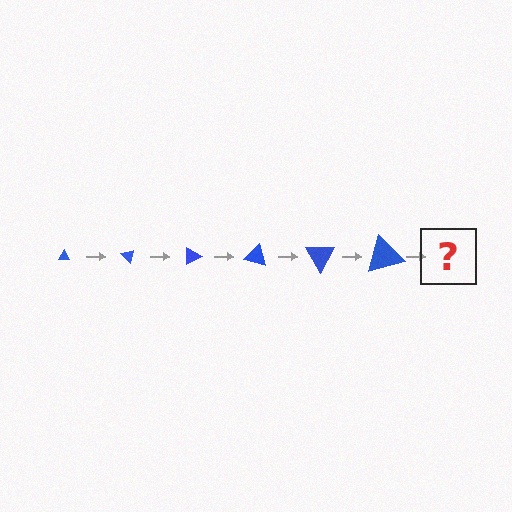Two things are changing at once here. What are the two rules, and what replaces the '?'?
The two rules are that the triangle grows larger each step and it rotates 45 degrees each step. The '?' should be a triangle, larger than the previous one and rotated 270 degrees from the start.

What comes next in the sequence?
The next element should be a triangle, larger than the previous one and rotated 270 degrees from the start.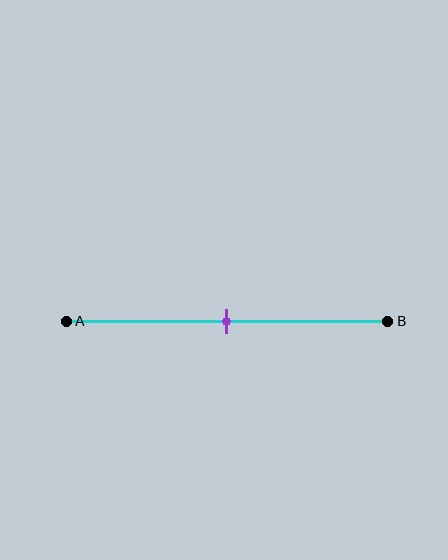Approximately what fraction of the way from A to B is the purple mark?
The purple mark is approximately 50% of the way from A to B.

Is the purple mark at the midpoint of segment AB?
Yes, the mark is approximately at the midpoint.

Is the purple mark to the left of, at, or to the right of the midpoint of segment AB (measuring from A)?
The purple mark is approximately at the midpoint of segment AB.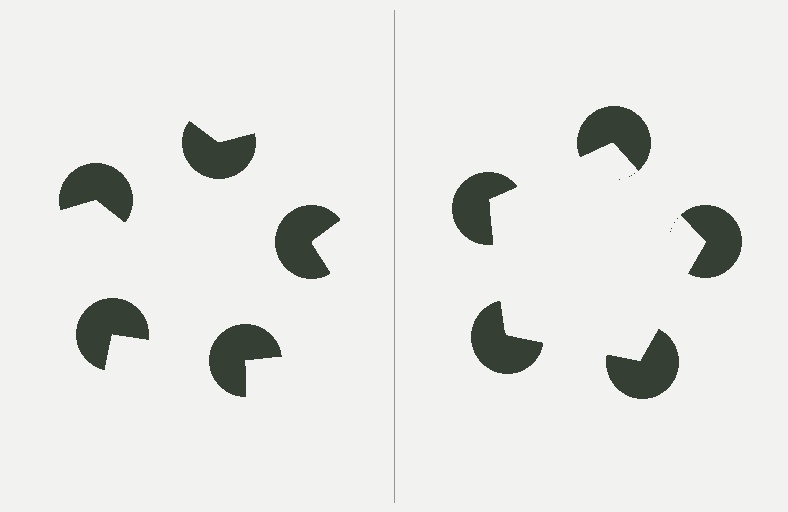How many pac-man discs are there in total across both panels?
10 — 5 on each side.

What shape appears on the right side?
An illusory pentagon.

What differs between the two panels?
The pac-man discs are positioned identically on both sides; only the wedge orientations differ. On the right they align to a pentagon; on the left they are misaligned.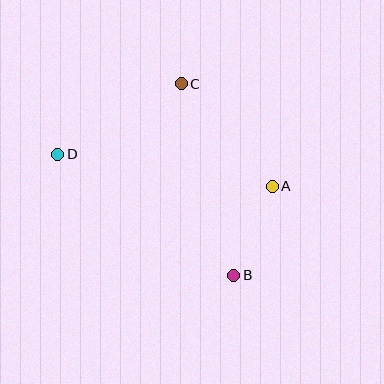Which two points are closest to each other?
Points A and B are closest to each other.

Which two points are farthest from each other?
Points A and D are farthest from each other.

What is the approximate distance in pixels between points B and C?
The distance between B and C is approximately 199 pixels.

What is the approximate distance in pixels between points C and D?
The distance between C and D is approximately 142 pixels.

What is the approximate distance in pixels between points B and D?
The distance between B and D is approximately 214 pixels.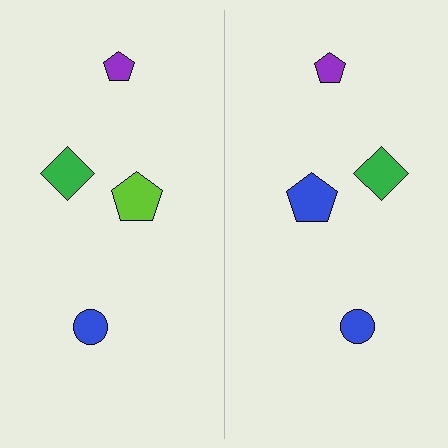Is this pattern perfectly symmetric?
No, the pattern is not perfectly symmetric. The blue pentagon on the right side breaks the symmetry — its mirror counterpart is lime.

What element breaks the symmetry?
The blue pentagon on the right side breaks the symmetry — its mirror counterpart is lime.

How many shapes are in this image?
There are 8 shapes in this image.